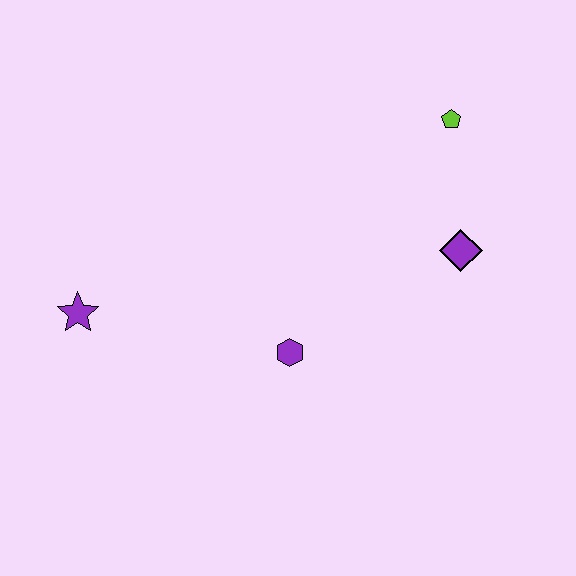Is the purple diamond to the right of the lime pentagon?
Yes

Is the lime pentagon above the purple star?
Yes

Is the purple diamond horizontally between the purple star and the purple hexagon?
No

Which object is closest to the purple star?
The purple hexagon is closest to the purple star.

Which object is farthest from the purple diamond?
The purple star is farthest from the purple diamond.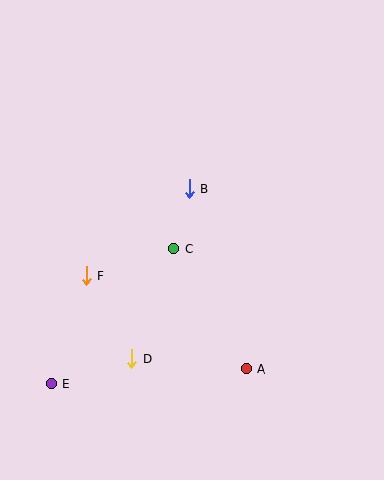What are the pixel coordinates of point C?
Point C is at (174, 248).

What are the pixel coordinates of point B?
Point B is at (190, 189).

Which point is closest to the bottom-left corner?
Point E is closest to the bottom-left corner.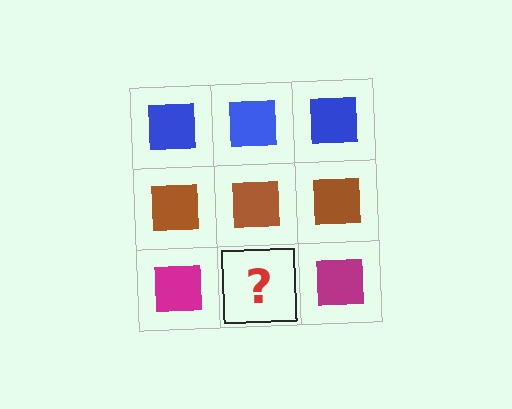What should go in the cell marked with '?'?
The missing cell should contain a magenta square.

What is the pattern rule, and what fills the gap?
The rule is that each row has a consistent color. The gap should be filled with a magenta square.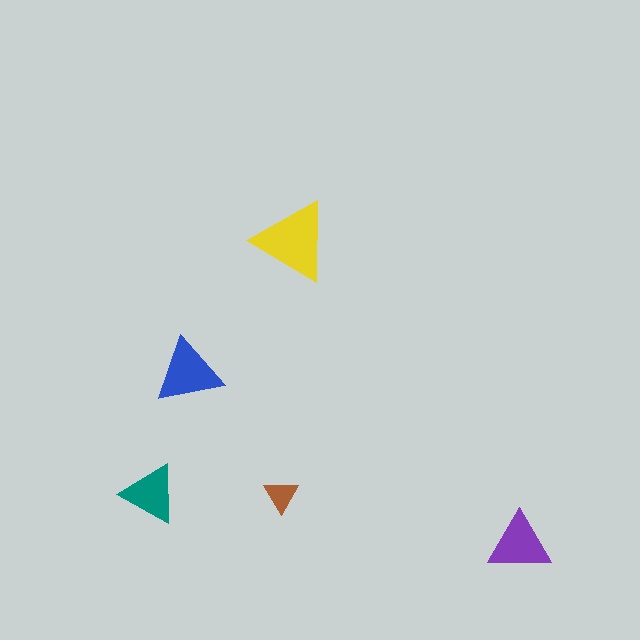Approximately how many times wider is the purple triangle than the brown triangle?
About 2 times wider.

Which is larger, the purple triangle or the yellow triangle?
The yellow one.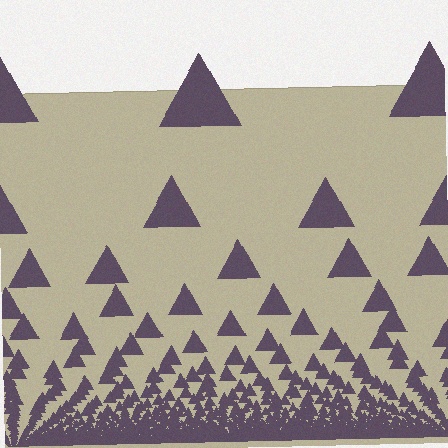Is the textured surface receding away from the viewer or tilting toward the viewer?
The surface appears to tilt toward the viewer. Texture elements get larger and sparser toward the top.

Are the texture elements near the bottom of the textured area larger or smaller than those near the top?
Smaller. The gradient is inverted — elements near the bottom are smaller and denser.